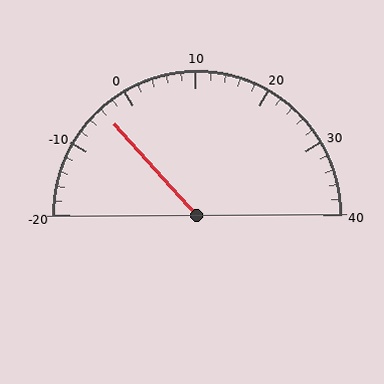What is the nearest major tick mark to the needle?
The nearest major tick mark is 0.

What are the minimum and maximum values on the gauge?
The gauge ranges from -20 to 40.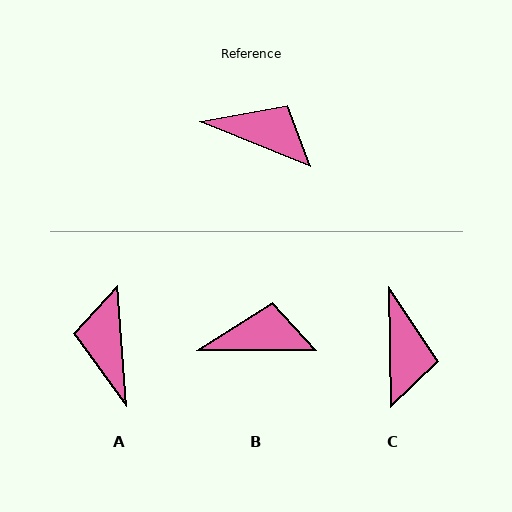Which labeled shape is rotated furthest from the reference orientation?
A, about 116 degrees away.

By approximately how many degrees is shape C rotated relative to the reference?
Approximately 67 degrees clockwise.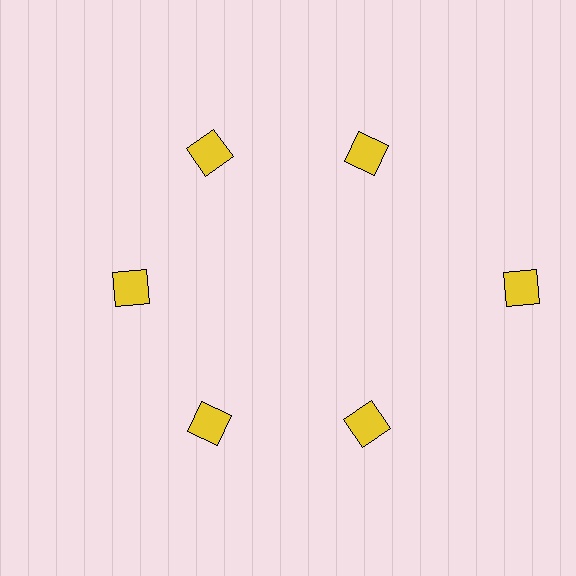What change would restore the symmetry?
The symmetry would be restored by moving it inward, back onto the ring so that all 6 diamonds sit at equal angles and equal distance from the center.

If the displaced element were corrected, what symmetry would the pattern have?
It would have 6-fold rotational symmetry — the pattern would map onto itself every 60 degrees.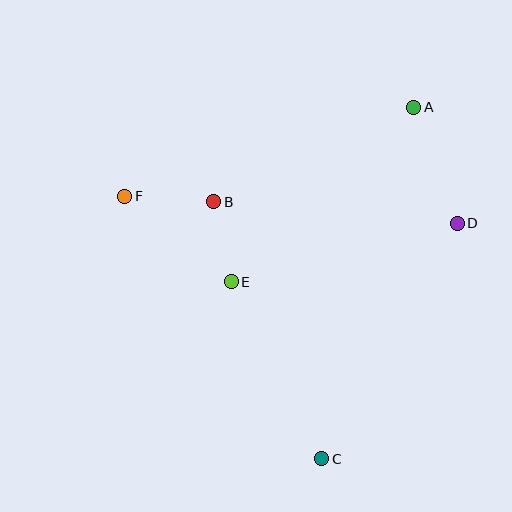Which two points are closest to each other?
Points B and E are closest to each other.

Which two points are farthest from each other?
Points A and C are farthest from each other.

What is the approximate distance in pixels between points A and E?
The distance between A and E is approximately 252 pixels.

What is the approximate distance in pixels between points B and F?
The distance between B and F is approximately 89 pixels.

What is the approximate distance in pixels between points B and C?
The distance between B and C is approximately 279 pixels.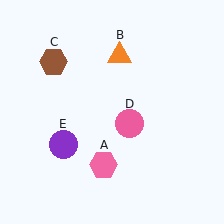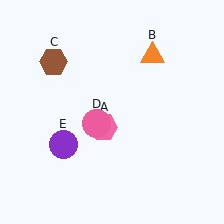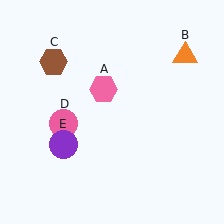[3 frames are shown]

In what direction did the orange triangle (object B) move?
The orange triangle (object B) moved right.